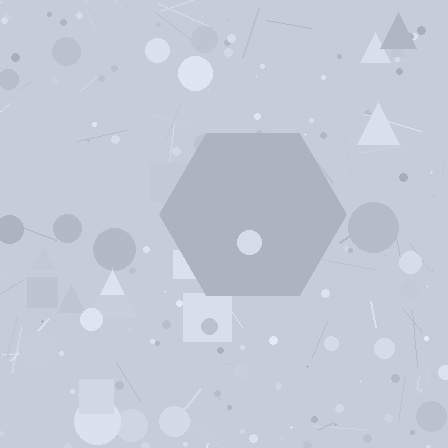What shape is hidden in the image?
A hexagon is hidden in the image.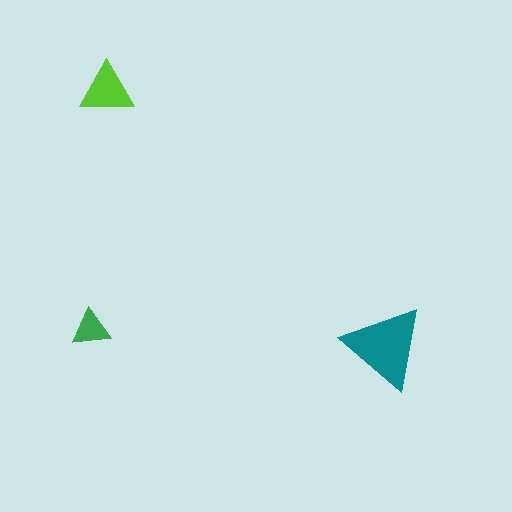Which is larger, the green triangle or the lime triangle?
The lime one.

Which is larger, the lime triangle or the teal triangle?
The teal one.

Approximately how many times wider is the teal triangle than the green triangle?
About 2 times wider.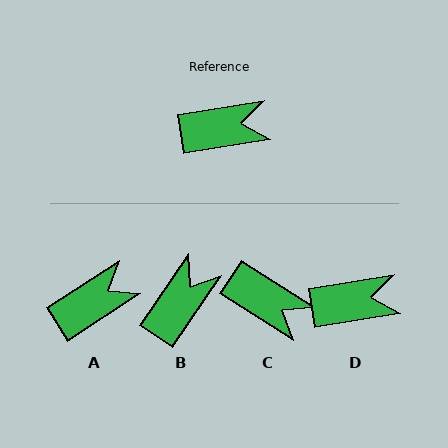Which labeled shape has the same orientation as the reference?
D.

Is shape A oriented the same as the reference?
No, it is off by about 24 degrees.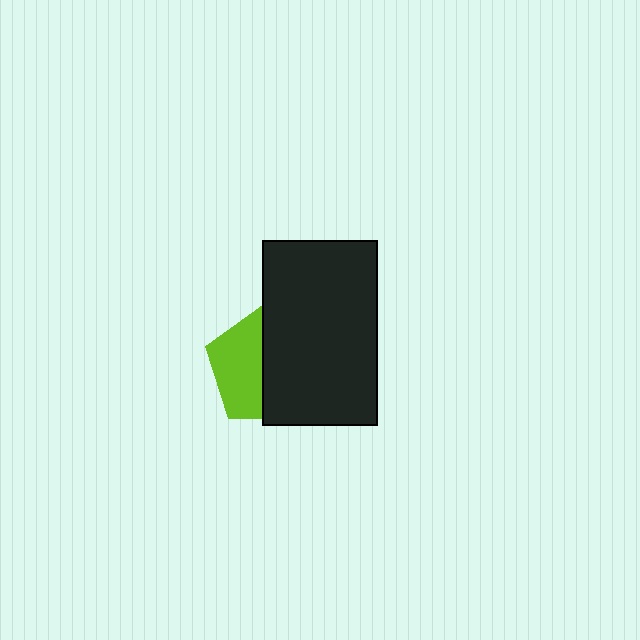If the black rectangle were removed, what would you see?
You would see the complete lime pentagon.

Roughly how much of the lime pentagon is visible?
A small part of it is visible (roughly 44%).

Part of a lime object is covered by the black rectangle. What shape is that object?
It is a pentagon.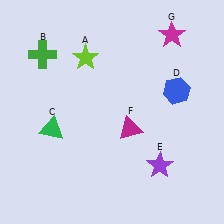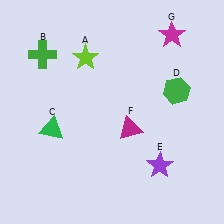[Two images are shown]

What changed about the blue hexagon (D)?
In Image 1, D is blue. In Image 2, it changed to green.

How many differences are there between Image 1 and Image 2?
There is 1 difference between the two images.